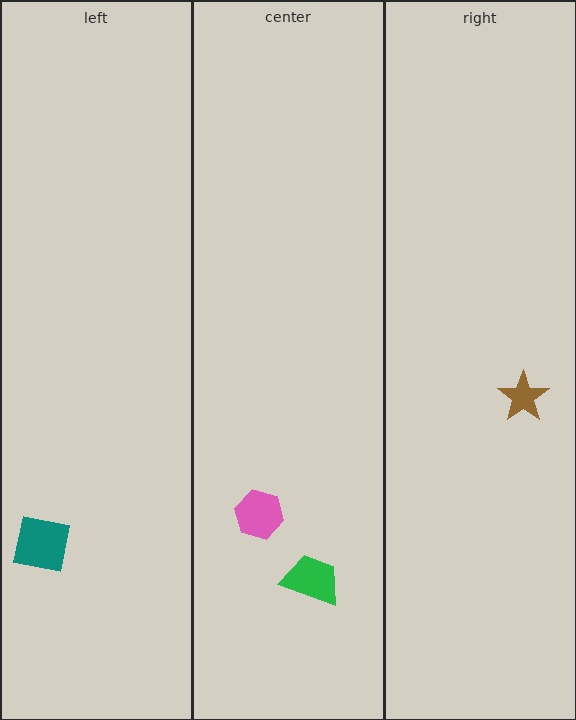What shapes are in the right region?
The brown star.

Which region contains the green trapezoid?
The center region.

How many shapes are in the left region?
1.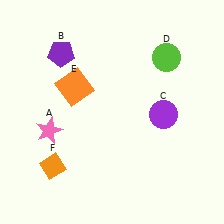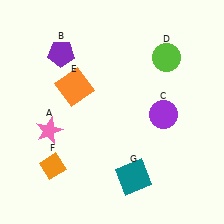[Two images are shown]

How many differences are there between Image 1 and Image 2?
There is 1 difference between the two images.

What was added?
A teal square (G) was added in Image 2.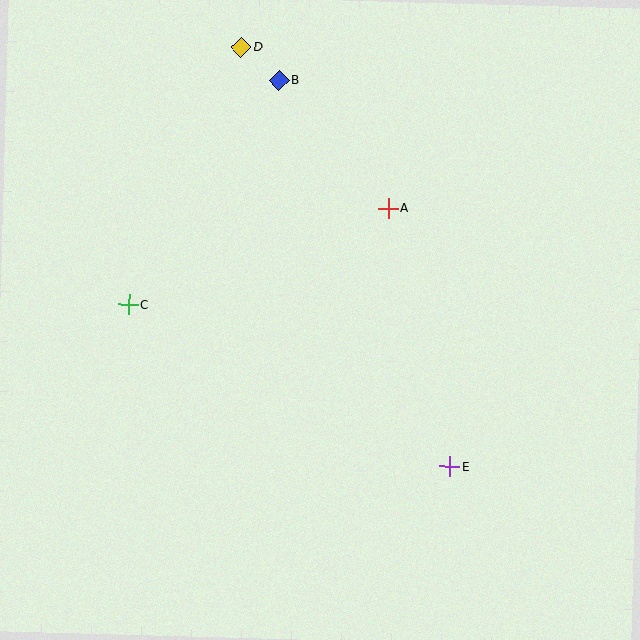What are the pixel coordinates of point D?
Point D is at (241, 47).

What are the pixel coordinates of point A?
Point A is at (388, 208).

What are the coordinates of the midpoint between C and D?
The midpoint between C and D is at (185, 176).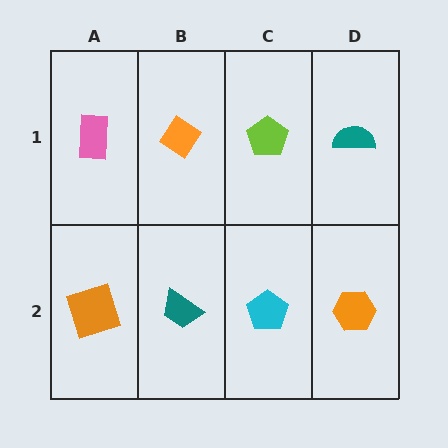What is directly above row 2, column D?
A teal semicircle.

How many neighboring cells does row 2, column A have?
2.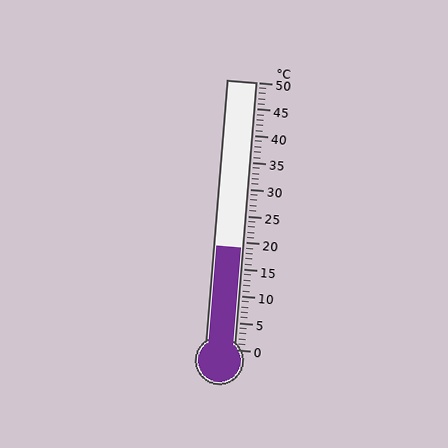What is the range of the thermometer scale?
The thermometer scale ranges from 0°C to 50°C.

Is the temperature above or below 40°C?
The temperature is below 40°C.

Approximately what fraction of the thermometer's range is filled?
The thermometer is filled to approximately 40% of its range.